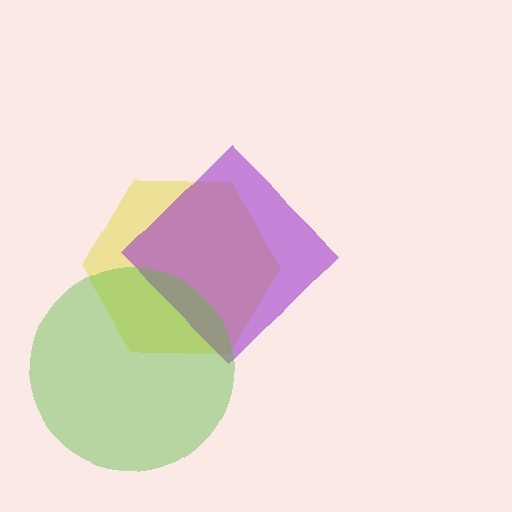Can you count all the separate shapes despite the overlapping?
Yes, there are 3 separate shapes.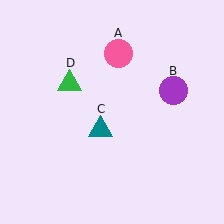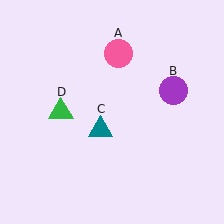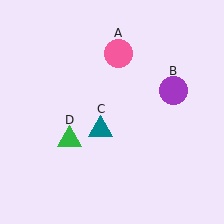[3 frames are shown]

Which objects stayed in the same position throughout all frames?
Pink circle (object A) and purple circle (object B) and teal triangle (object C) remained stationary.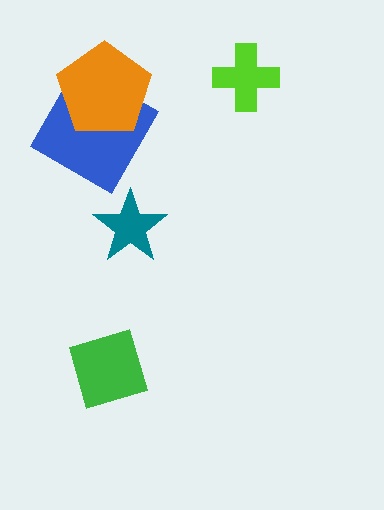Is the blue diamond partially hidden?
Yes, it is partially covered by another shape.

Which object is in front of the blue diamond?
The orange pentagon is in front of the blue diamond.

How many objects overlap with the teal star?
0 objects overlap with the teal star.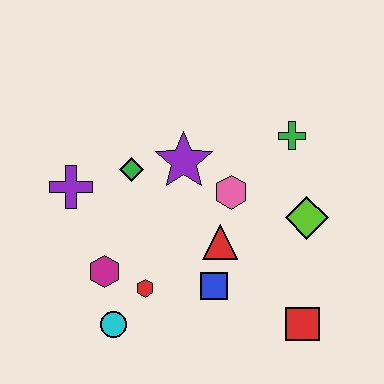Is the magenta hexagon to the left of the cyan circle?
Yes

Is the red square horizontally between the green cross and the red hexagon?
No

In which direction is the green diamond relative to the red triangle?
The green diamond is to the left of the red triangle.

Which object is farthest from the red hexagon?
The green cross is farthest from the red hexagon.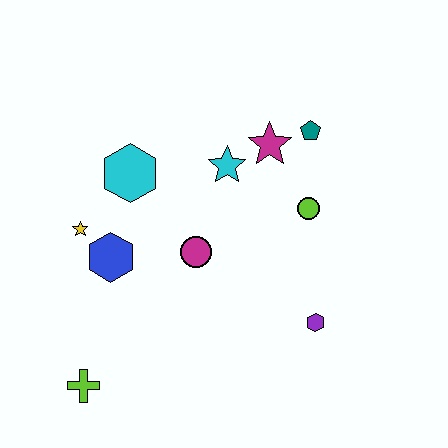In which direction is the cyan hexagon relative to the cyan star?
The cyan hexagon is to the left of the cyan star.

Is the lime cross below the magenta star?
Yes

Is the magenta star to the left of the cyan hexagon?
No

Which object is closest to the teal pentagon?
The magenta star is closest to the teal pentagon.